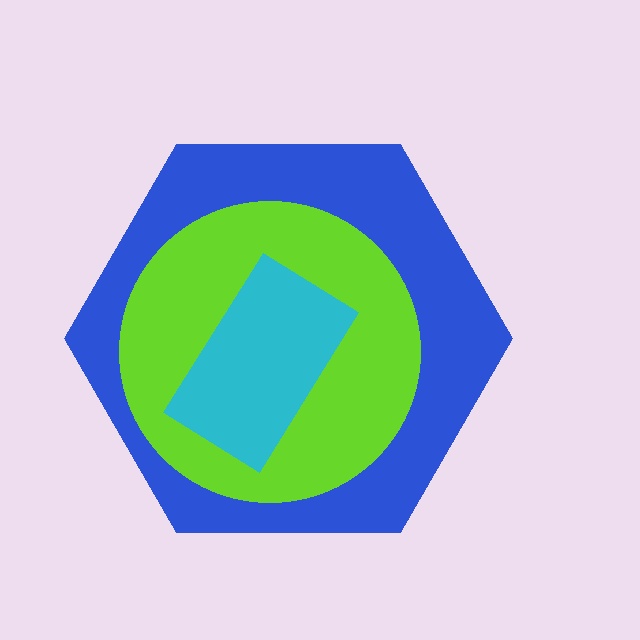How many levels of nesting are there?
3.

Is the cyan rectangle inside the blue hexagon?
Yes.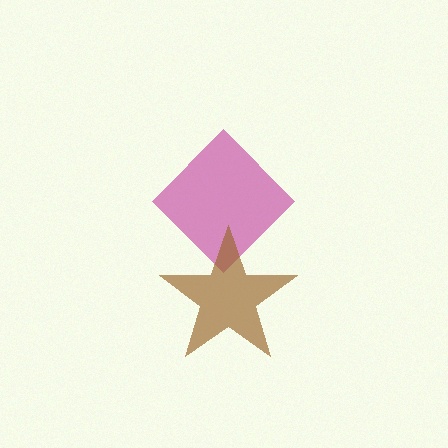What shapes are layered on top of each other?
The layered shapes are: a magenta diamond, a brown star.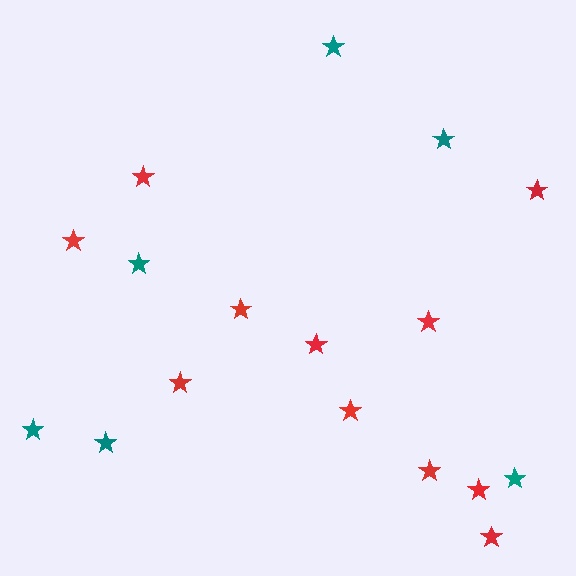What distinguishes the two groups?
There are 2 groups: one group of teal stars (6) and one group of red stars (11).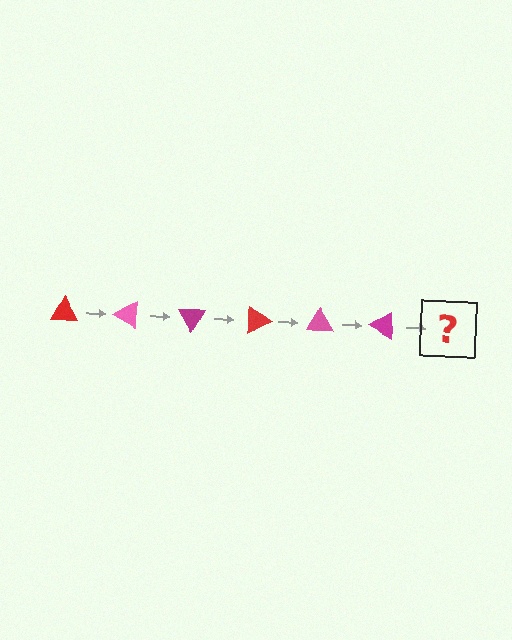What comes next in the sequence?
The next element should be a red triangle, rotated 180 degrees from the start.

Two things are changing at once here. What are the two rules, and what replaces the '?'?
The two rules are that it rotates 30 degrees each step and the color cycles through red, pink, and magenta. The '?' should be a red triangle, rotated 180 degrees from the start.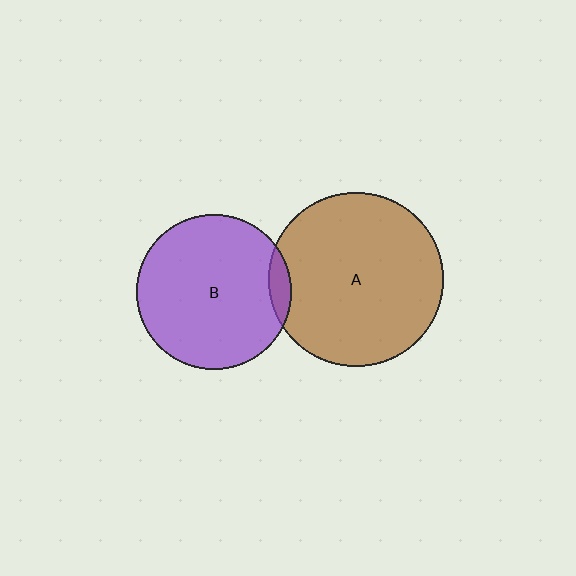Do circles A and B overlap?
Yes.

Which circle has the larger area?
Circle A (brown).